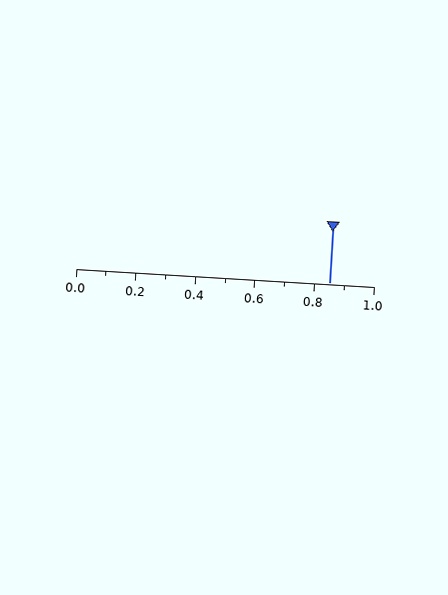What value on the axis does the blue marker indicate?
The marker indicates approximately 0.85.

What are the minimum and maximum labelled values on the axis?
The axis runs from 0.0 to 1.0.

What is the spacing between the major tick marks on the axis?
The major ticks are spaced 0.2 apart.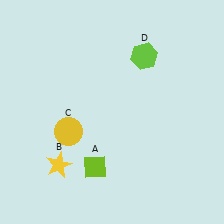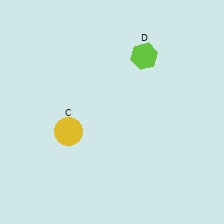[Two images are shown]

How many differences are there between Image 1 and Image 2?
There are 2 differences between the two images.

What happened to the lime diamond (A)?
The lime diamond (A) was removed in Image 2. It was in the bottom-left area of Image 1.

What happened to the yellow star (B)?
The yellow star (B) was removed in Image 2. It was in the bottom-left area of Image 1.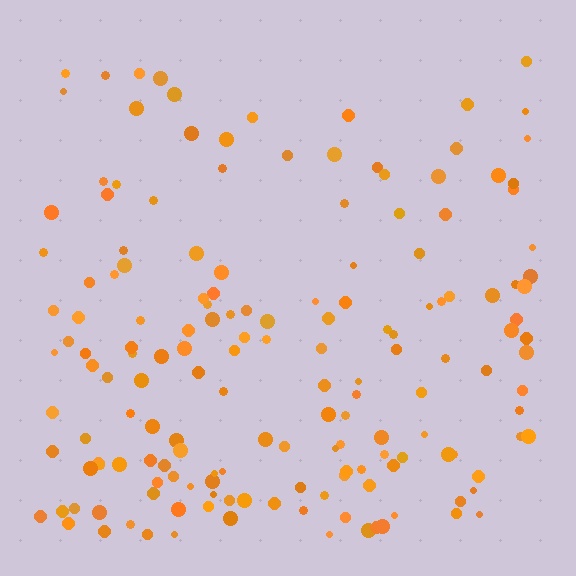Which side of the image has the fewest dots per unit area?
The top.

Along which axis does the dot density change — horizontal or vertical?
Vertical.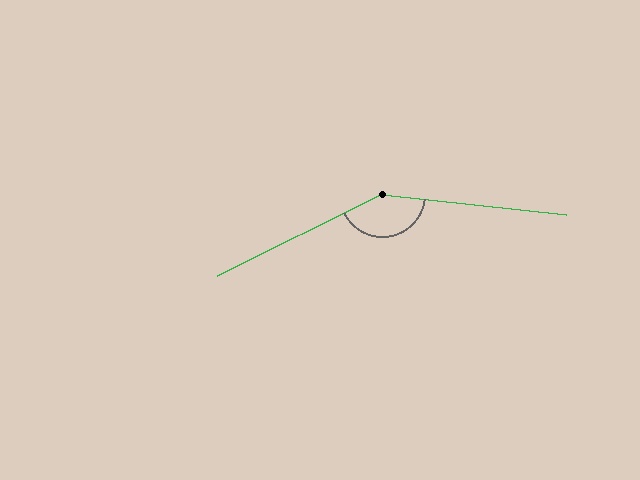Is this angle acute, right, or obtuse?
It is obtuse.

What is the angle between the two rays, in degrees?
Approximately 147 degrees.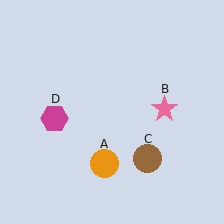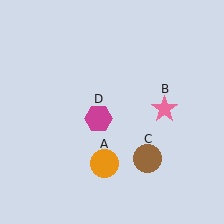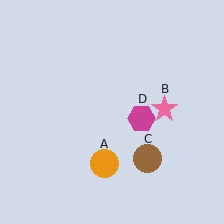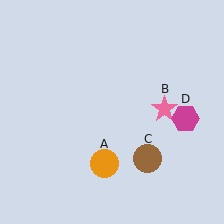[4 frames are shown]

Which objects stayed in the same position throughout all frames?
Orange circle (object A) and pink star (object B) and brown circle (object C) remained stationary.